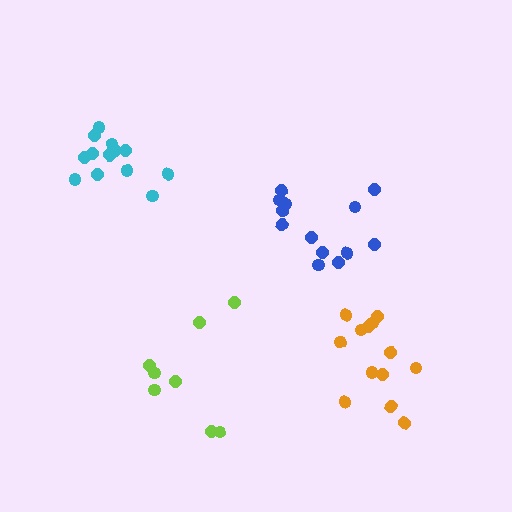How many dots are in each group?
Group 1: 13 dots, Group 2: 13 dots, Group 3: 8 dots, Group 4: 13 dots (47 total).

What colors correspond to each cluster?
The clusters are colored: cyan, blue, lime, orange.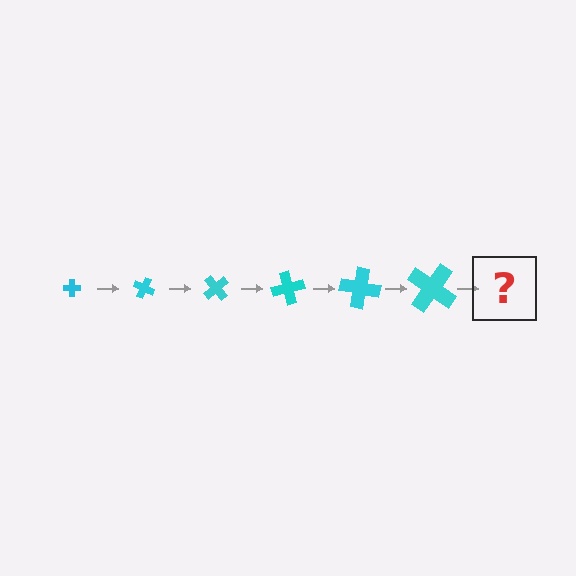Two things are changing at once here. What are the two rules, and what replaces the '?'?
The two rules are that the cross grows larger each step and it rotates 25 degrees each step. The '?' should be a cross, larger than the previous one and rotated 150 degrees from the start.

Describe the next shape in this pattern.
It should be a cross, larger than the previous one and rotated 150 degrees from the start.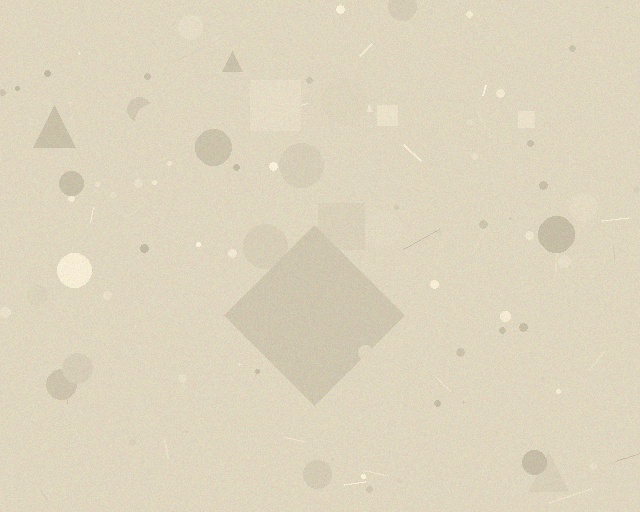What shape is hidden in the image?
A diamond is hidden in the image.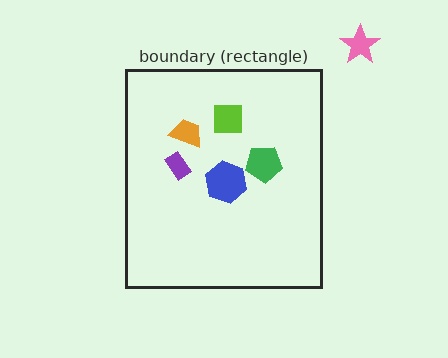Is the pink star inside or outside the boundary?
Outside.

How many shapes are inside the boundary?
5 inside, 1 outside.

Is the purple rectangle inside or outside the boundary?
Inside.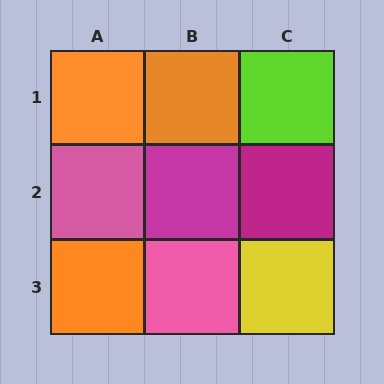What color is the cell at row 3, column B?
Pink.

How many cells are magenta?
2 cells are magenta.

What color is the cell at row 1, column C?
Lime.